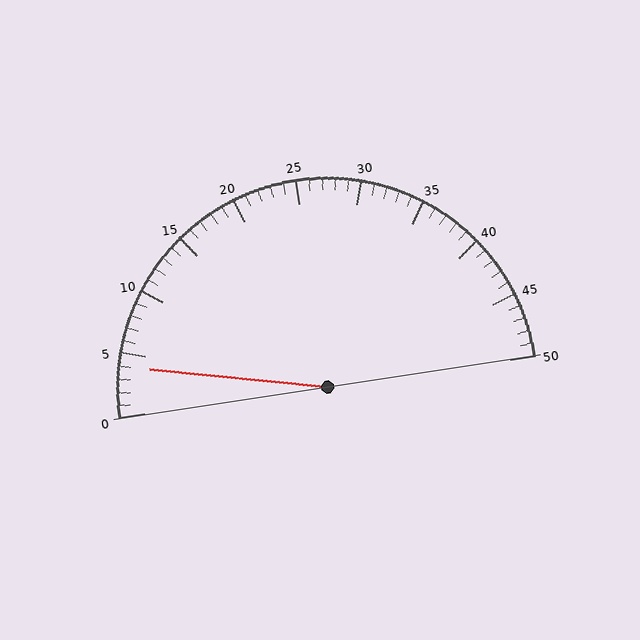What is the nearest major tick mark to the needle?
The nearest major tick mark is 5.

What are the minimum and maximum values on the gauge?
The gauge ranges from 0 to 50.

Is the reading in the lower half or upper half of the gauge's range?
The reading is in the lower half of the range (0 to 50).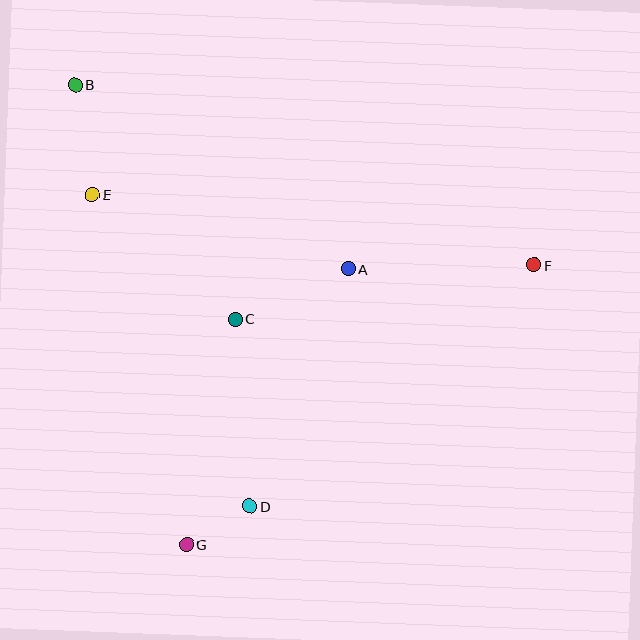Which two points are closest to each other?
Points D and G are closest to each other.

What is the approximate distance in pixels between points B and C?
The distance between B and C is approximately 284 pixels.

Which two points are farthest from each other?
Points B and F are farthest from each other.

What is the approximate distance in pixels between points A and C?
The distance between A and C is approximately 124 pixels.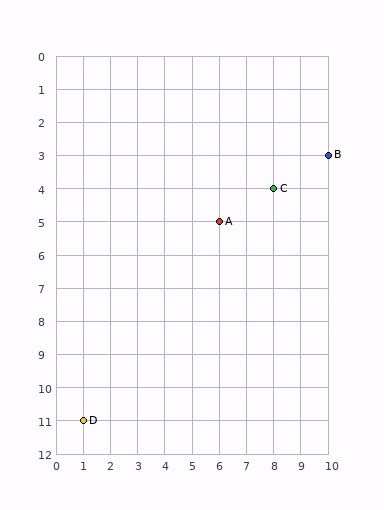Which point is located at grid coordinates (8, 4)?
Point C is at (8, 4).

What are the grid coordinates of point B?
Point B is at grid coordinates (10, 3).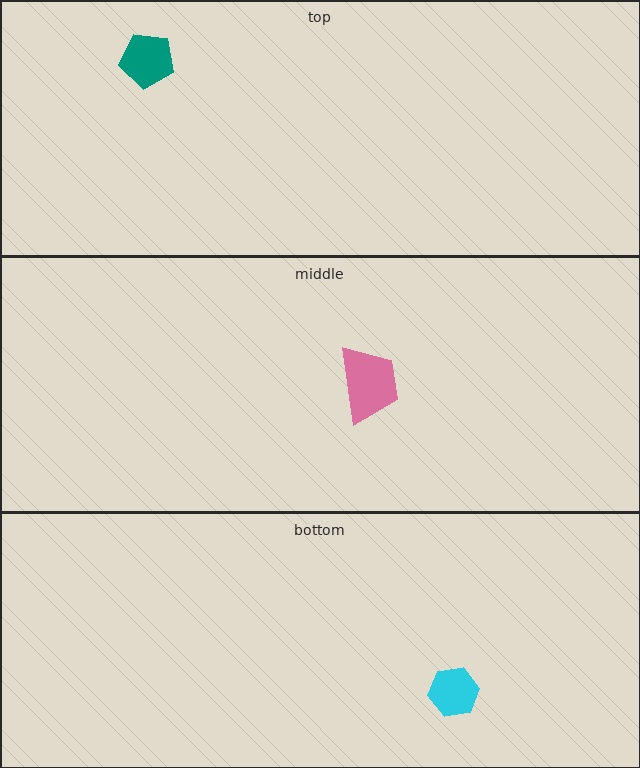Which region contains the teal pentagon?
The top region.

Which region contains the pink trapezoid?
The middle region.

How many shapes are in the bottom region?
1.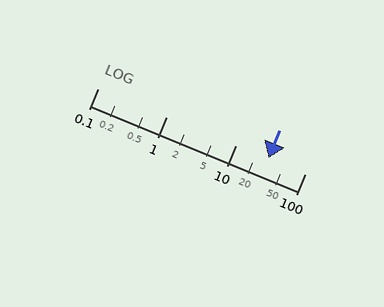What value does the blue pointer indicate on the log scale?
The pointer indicates approximately 30.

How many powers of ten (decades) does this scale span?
The scale spans 3 decades, from 0.1 to 100.